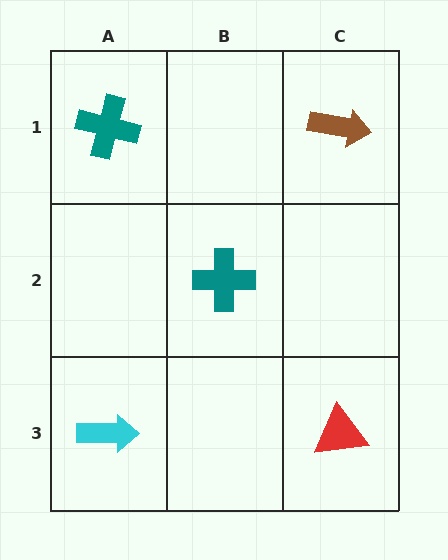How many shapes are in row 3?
2 shapes.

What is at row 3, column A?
A cyan arrow.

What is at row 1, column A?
A teal cross.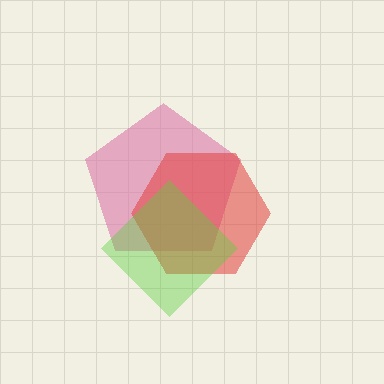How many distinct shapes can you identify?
There are 3 distinct shapes: a pink pentagon, a red hexagon, a lime diamond.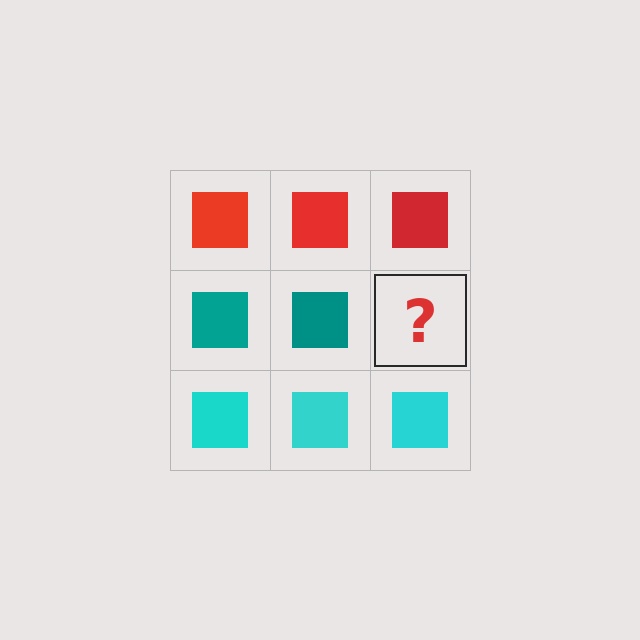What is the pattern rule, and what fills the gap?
The rule is that each row has a consistent color. The gap should be filled with a teal square.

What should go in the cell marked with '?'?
The missing cell should contain a teal square.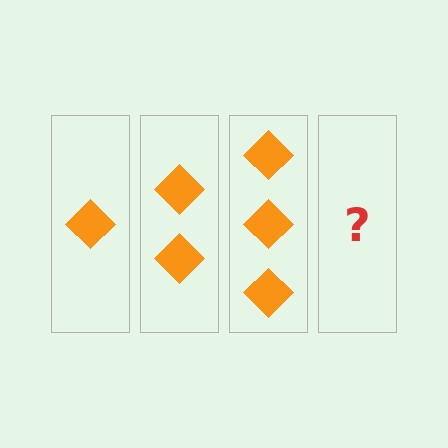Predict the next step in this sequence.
The next step is 4 diamonds.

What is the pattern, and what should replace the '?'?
The pattern is that each step adds one more diamond. The '?' should be 4 diamonds.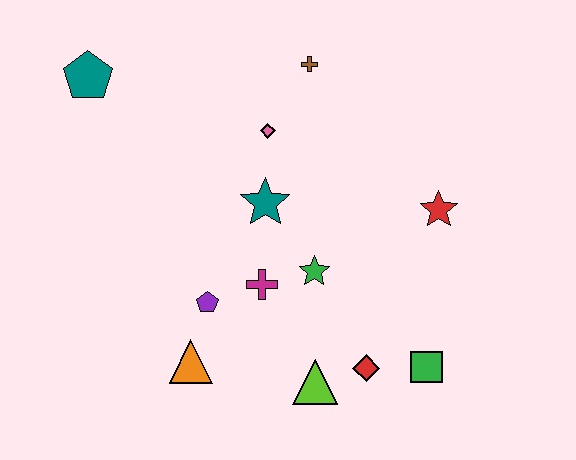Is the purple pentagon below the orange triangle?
No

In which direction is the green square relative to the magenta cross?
The green square is to the right of the magenta cross.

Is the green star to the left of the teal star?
No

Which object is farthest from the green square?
The teal pentagon is farthest from the green square.